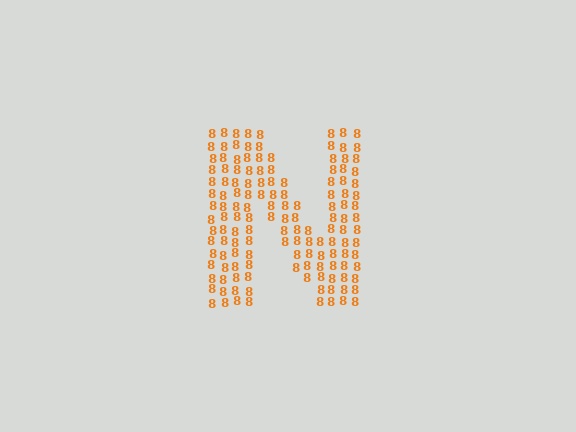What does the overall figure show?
The overall figure shows the letter N.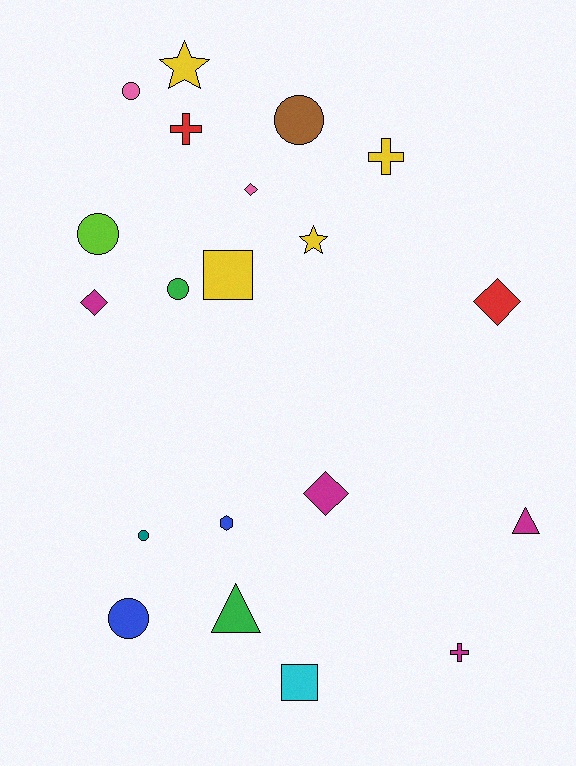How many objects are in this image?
There are 20 objects.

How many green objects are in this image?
There are 2 green objects.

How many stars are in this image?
There are 2 stars.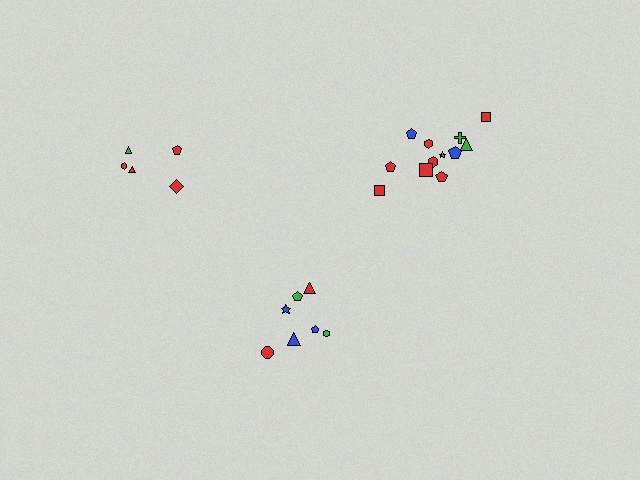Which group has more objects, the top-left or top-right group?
The top-right group.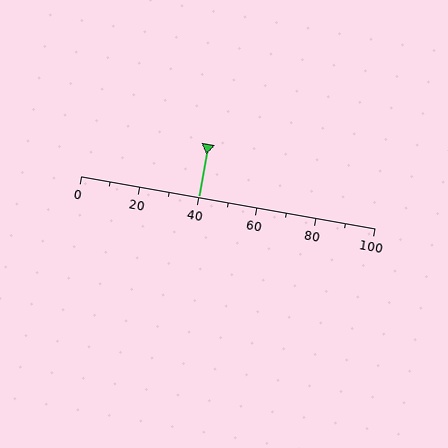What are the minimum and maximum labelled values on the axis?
The axis runs from 0 to 100.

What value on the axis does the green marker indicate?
The marker indicates approximately 40.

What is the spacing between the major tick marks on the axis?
The major ticks are spaced 20 apart.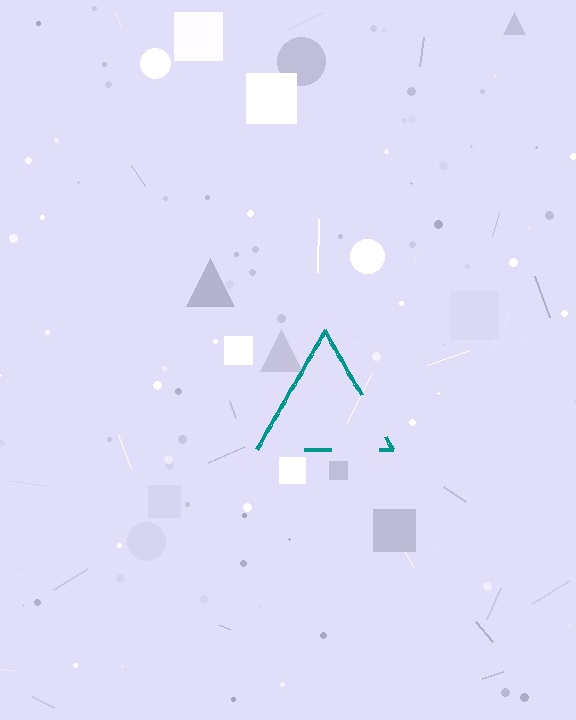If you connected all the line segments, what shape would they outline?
They would outline a triangle.